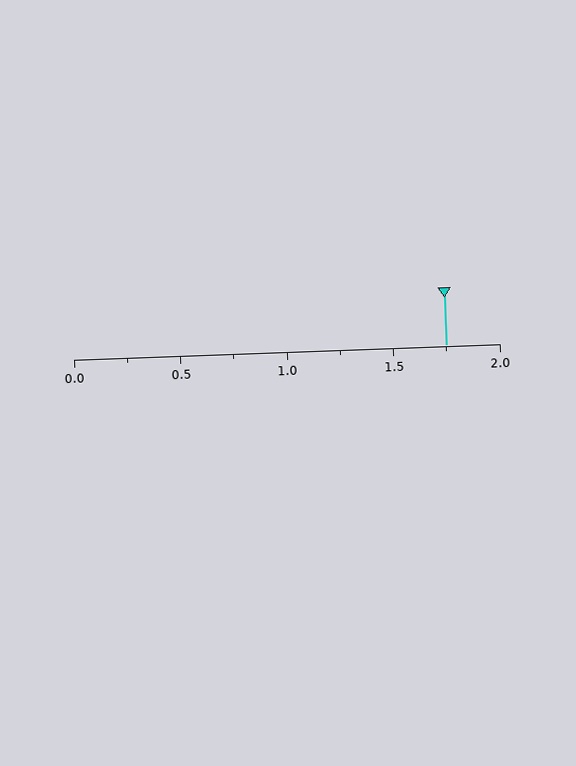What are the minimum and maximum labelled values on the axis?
The axis runs from 0.0 to 2.0.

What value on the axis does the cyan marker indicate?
The marker indicates approximately 1.75.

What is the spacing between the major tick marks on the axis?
The major ticks are spaced 0.5 apart.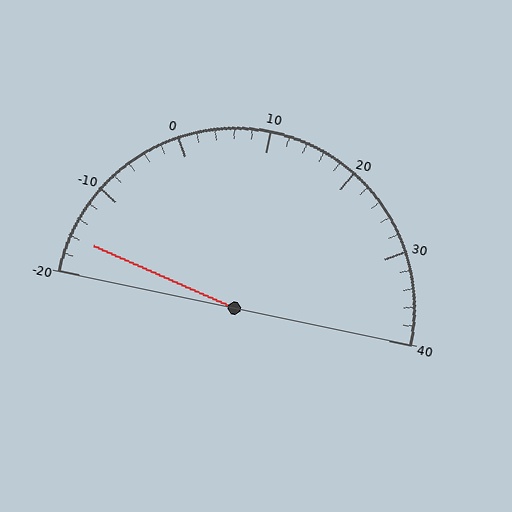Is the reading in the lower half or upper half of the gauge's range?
The reading is in the lower half of the range (-20 to 40).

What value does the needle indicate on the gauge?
The needle indicates approximately -16.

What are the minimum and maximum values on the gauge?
The gauge ranges from -20 to 40.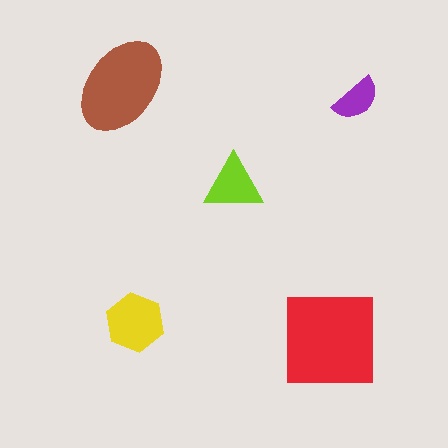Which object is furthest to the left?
The brown ellipse is leftmost.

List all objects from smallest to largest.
The purple semicircle, the lime triangle, the yellow hexagon, the brown ellipse, the red square.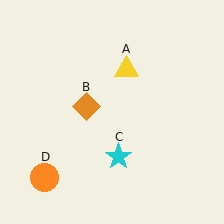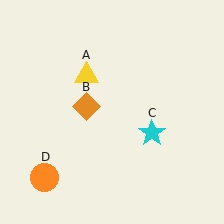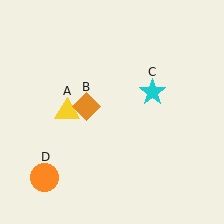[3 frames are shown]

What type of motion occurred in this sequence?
The yellow triangle (object A), cyan star (object C) rotated counterclockwise around the center of the scene.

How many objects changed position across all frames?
2 objects changed position: yellow triangle (object A), cyan star (object C).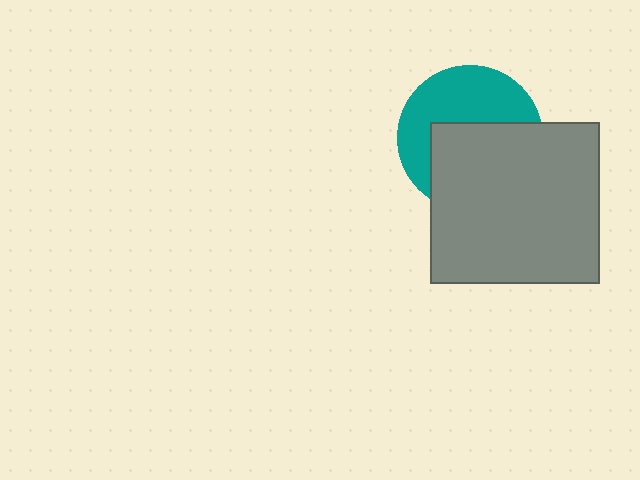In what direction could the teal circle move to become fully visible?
The teal circle could move up. That would shift it out from behind the gray rectangle entirely.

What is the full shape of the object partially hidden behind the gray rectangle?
The partially hidden object is a teal circle.